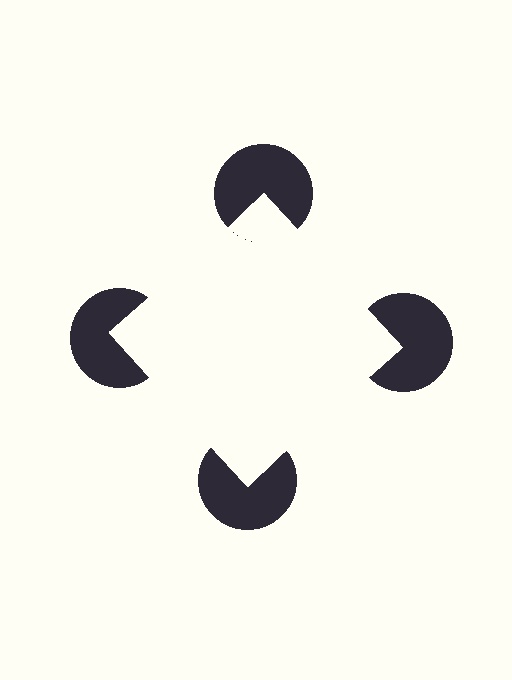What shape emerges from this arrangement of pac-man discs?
An illusory square — its edges are inferred from the aligned wedge cuts in the pac-man discs, not physically drawn.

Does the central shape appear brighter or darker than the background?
It typically appears slightly brighter than the background, even though no actual brightness change is drawn.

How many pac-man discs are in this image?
There are 4 — one at each vertex of the illusory square.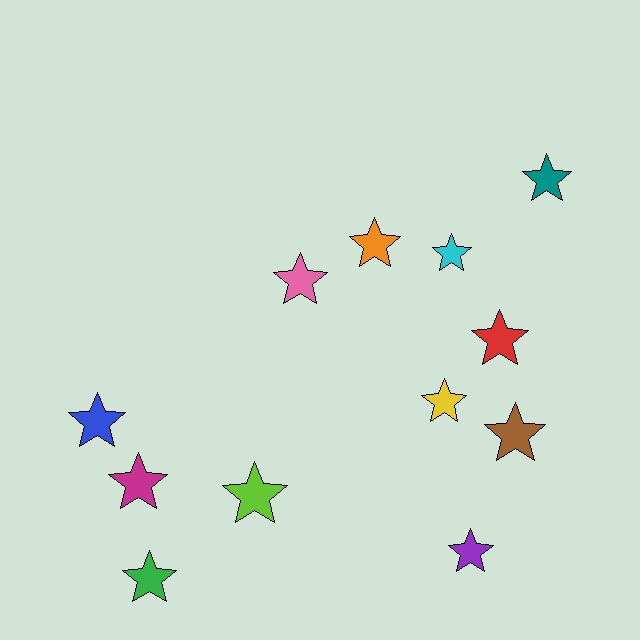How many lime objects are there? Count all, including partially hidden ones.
There is 1 lime object.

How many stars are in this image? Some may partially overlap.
There are 12 stars.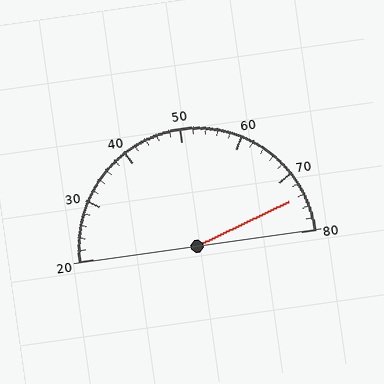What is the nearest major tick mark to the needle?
The nearest major tick mark is 70.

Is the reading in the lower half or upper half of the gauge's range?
The reading is in the upper half of the range (20 to 80).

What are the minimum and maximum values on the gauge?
The gauge ranges from 20 to 80.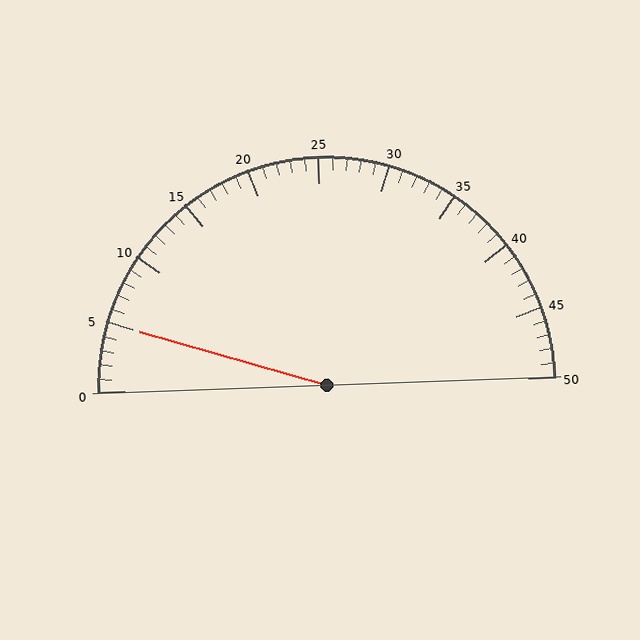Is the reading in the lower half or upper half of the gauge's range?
The reading is in the lower half of the range (0 to 50).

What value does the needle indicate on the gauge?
The needle indicates approximately 5.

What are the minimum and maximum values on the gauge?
The gauge ranges from 0 to 50.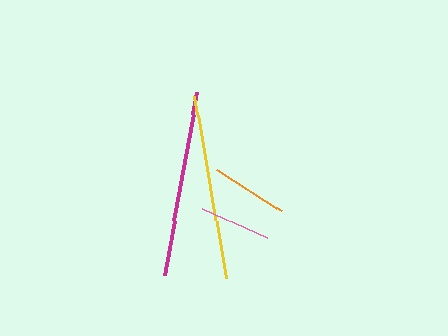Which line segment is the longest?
The magenta line is the longest at approximately 185 pixels.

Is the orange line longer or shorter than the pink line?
The orange line is longer than the pink line.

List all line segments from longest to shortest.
From longest to shortest: magenta, yellow, orange, pink.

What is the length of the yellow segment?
The yellow segment is approximately 184 pixels long.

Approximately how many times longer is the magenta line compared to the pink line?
The magenta line is approximately 2.6 times the length of the pink line.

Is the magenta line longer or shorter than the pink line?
The magenta line is longer than the pink line.